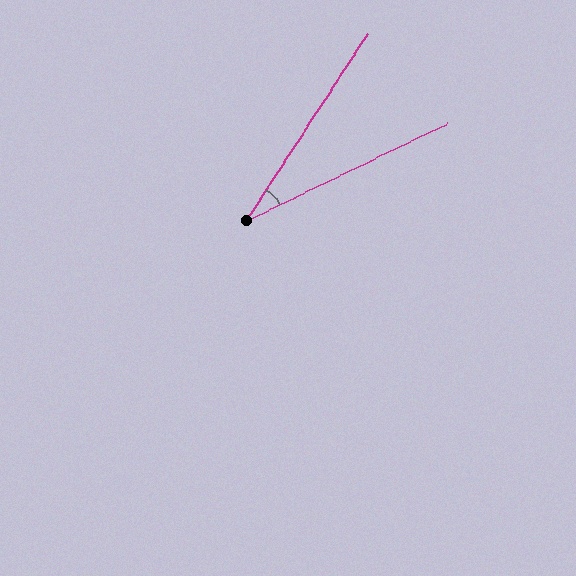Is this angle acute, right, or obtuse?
It is acute.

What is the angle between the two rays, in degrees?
Approximately 31 degrees.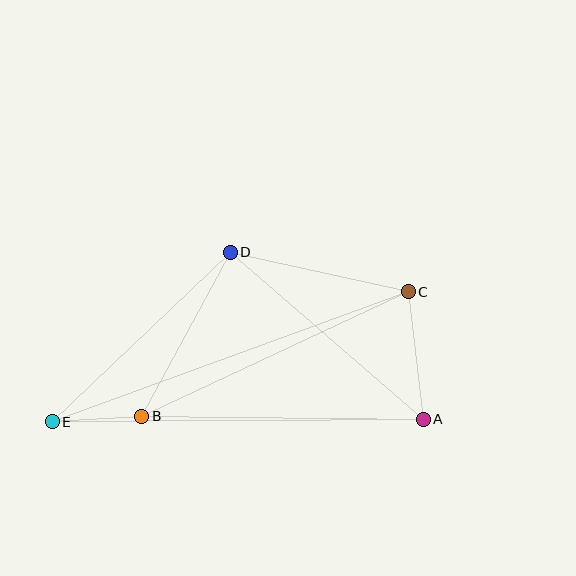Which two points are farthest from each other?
Points C and E are farthest from each other.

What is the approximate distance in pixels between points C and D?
The distance between C and D is approximately 182 pixels.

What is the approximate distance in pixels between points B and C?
The distance between B and C is approximately 294 pixels.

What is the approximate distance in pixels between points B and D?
The distance between B and D is approximately 187 pixels.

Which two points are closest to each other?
Points B and E are closest to each other.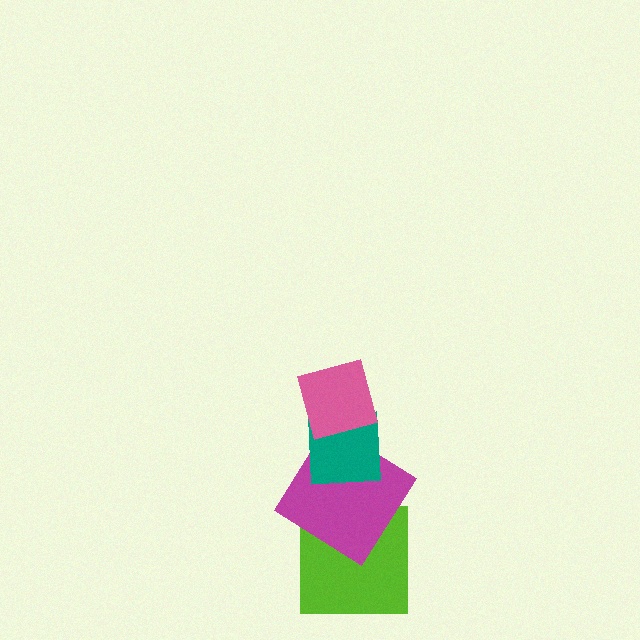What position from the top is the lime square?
The lime square is 4th from the top.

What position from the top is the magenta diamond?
The magenta diamond is 3rd from the top.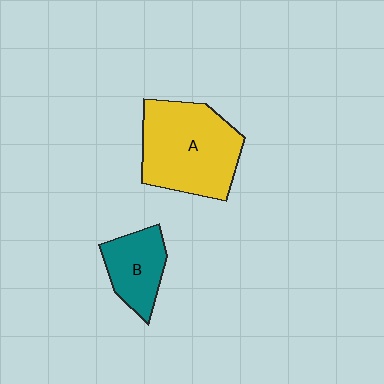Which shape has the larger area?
Shape A (yellow).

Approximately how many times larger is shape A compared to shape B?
Approximately 2.0 times.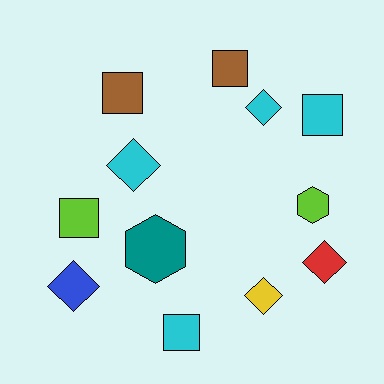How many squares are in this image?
There are 5 squares.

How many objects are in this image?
There are 12 objects.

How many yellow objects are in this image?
There is 1 yellow object.